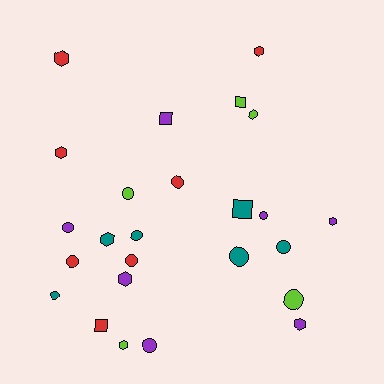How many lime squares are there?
There is 1 lime square.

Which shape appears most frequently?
Circle, with 12 objects.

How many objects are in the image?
There are 25 objects.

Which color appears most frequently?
Red, with 7 objects.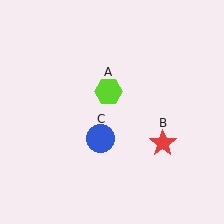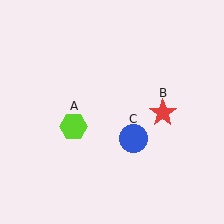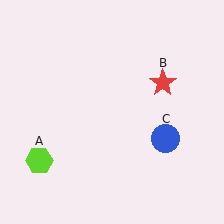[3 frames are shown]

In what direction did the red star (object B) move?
The red star (object B) moved up.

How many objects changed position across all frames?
3 objects changed position: lime hexagon (object A), red star (object B), blue circle (object C).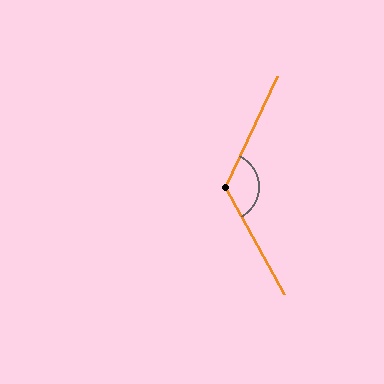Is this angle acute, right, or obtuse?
It is obtuse.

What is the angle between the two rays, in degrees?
Approximately 126 degrees.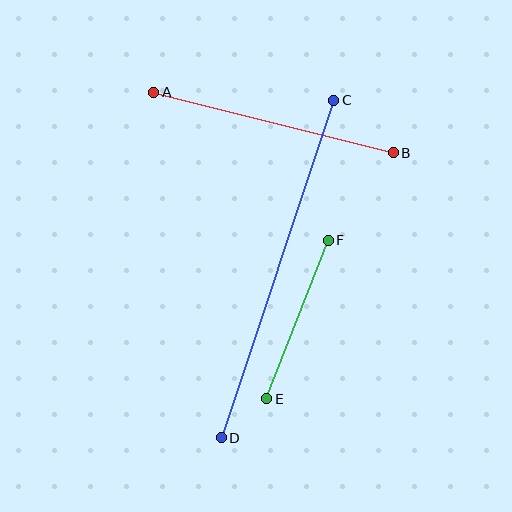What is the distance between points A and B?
The distance is approximately 247 pixels.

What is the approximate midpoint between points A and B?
The midpoint is at approximately (273, 122) pixels.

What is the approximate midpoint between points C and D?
The midpoint is at approximately (278, 269) pixels.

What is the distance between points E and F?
The distance is approximately 170 pixels.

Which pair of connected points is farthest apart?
Points C and D are farthest apart.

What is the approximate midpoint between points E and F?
The midpoint is at approximately (297, 320) pixels.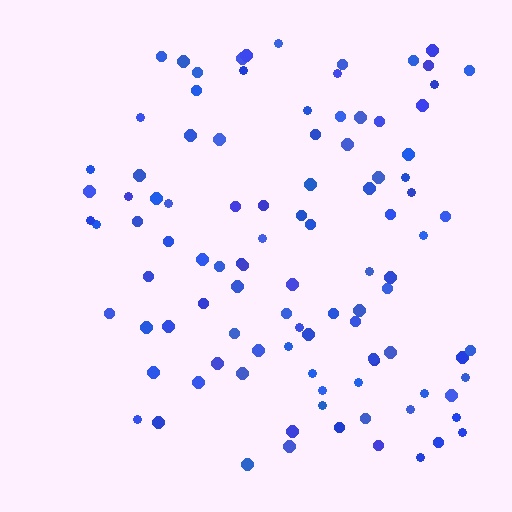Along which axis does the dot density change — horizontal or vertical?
Horizontal.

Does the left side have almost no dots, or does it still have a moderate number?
Still a moderate number, just noticeably fewer than the right.